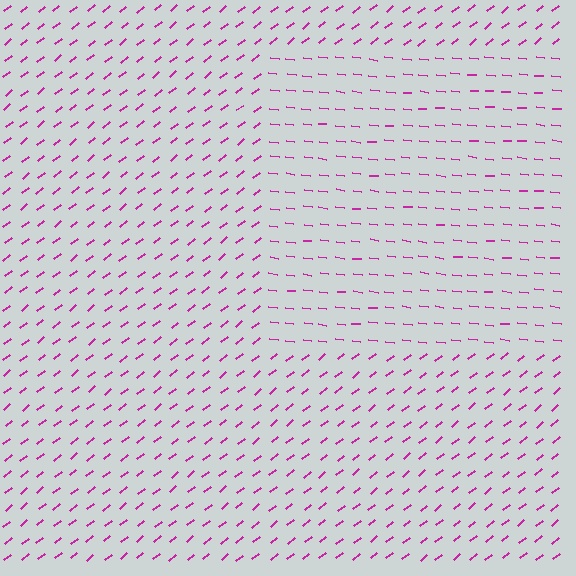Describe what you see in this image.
The image is filled with small magenta line segments. A rectangle region in the image has lines oriented differently from the surrounding lines, creating a visible texture boundary.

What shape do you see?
I see a rectangle.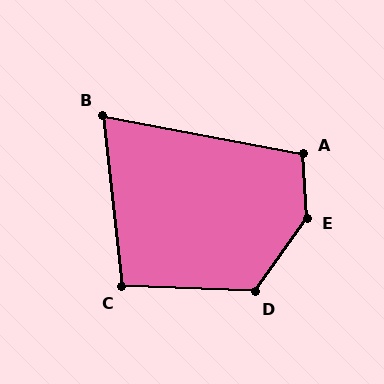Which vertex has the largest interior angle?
E, at approximately 142 degrees.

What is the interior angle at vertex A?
Approximately 104 degrees (obtuse).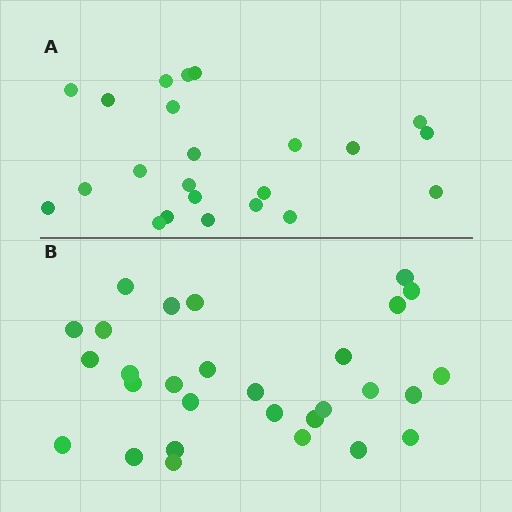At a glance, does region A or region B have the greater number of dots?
Region B (the bottom region) has more dots.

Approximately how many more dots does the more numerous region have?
Region B has about 6 more dots than region A.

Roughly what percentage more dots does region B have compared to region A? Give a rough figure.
About 25% more.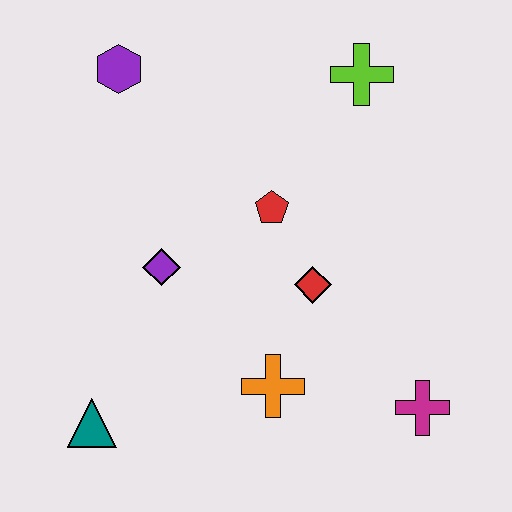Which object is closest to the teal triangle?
The purple diamond is closest to the teal triangle.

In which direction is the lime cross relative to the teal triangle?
The lime cross is above the teal triangle.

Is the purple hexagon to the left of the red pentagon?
Yes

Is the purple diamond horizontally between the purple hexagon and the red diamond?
Yes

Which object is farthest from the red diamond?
The purple hexagon is farthest from the red diamond.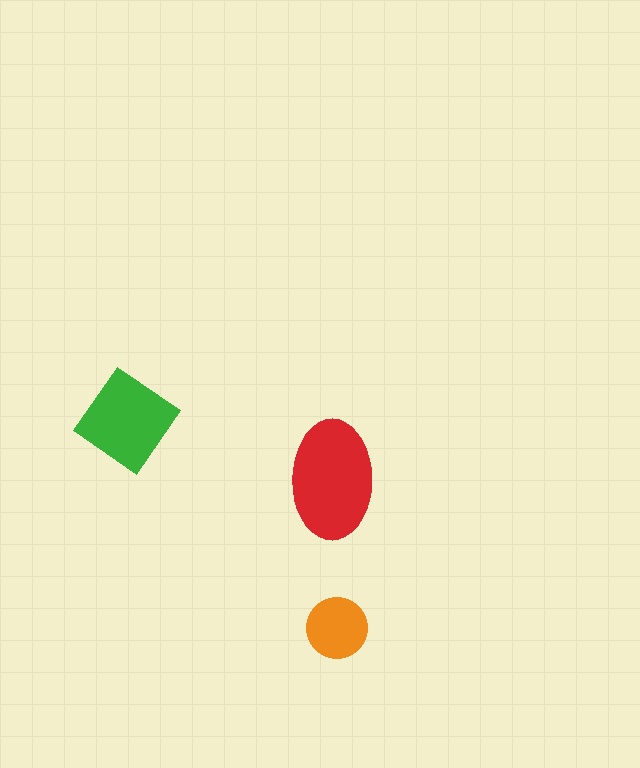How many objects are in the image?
There are 3 objects in the image.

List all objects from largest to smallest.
The red ellipse, the green diamond, the orange circle.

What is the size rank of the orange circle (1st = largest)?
3rd.